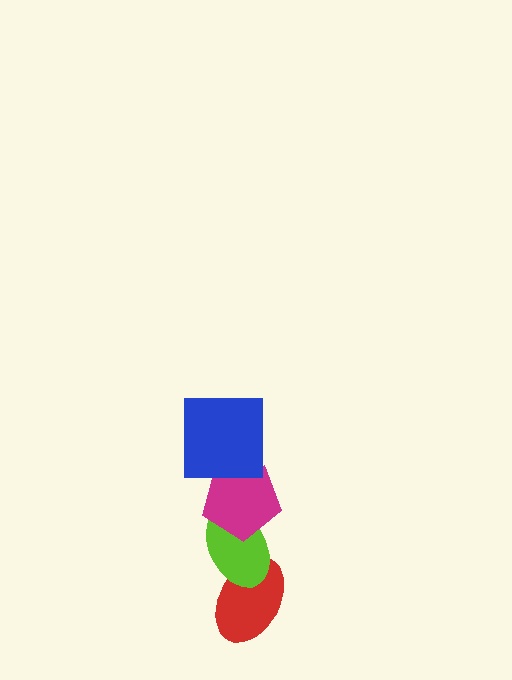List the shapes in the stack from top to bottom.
From top to bottom: the blue square, the magenta pentagon, the lime ellipse, the red ellipse.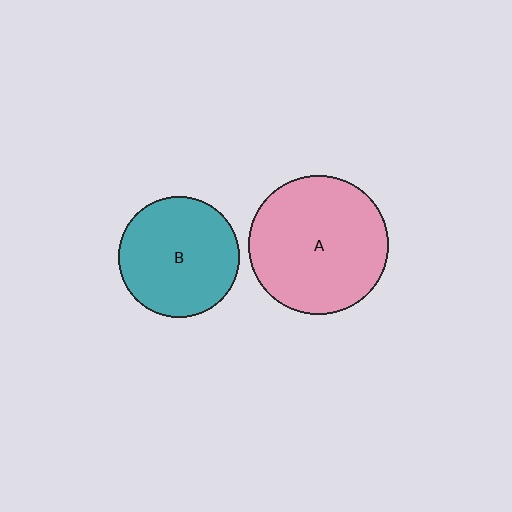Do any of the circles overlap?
No, none of the circles overlap.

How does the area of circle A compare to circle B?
Approximately 1.3 times.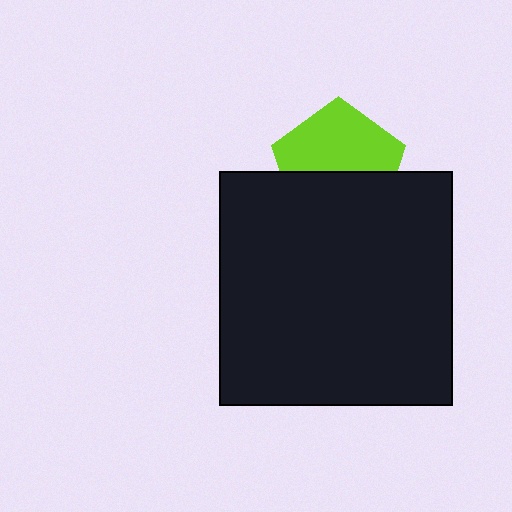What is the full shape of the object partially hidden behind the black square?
The partially hidden object is a lime pentagon.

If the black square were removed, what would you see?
You would see the complete lime pentagon.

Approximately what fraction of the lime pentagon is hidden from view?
Roughly 45% of the lime pentagon is hidden behind the black square.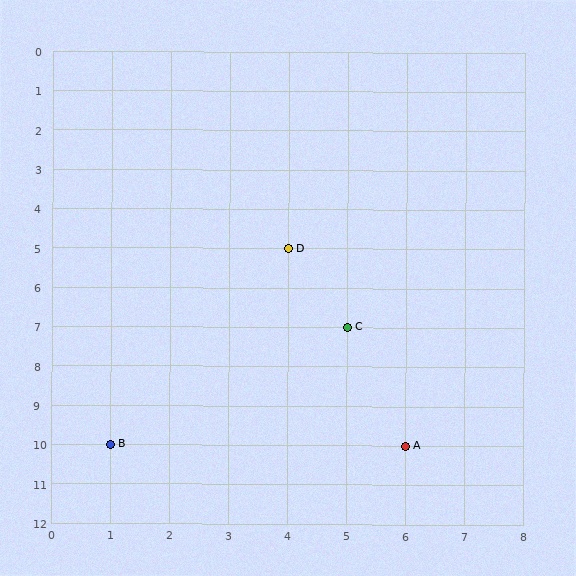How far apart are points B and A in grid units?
Points B and A are 5 columns apart.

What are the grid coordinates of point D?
Point D is at grid coordinates (4, 5).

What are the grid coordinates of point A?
Point A is at grid coordinates (6, 10).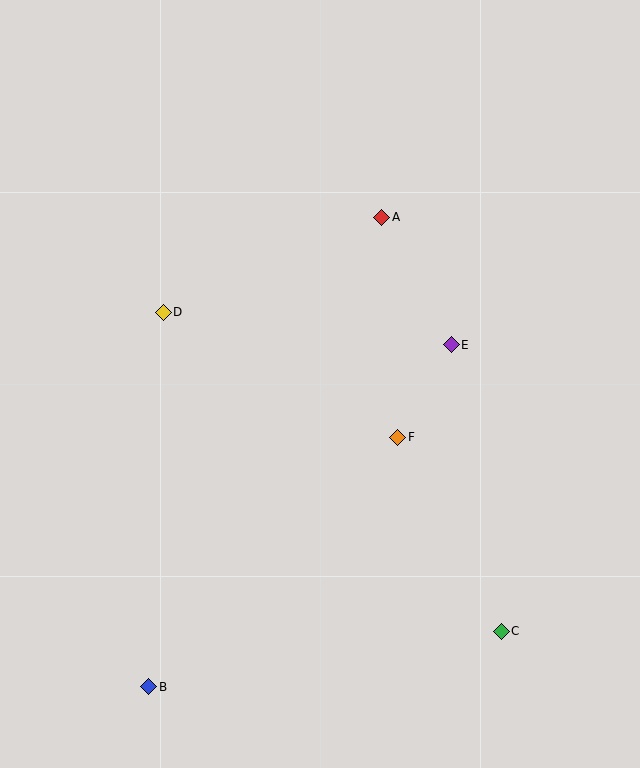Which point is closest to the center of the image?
Point F at (398, 437) is closest to the center.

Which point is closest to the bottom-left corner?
Point B is closest to the bottom-left corner.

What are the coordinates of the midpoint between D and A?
The midpoint between D and A is at (272, 265).